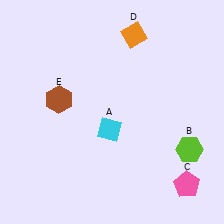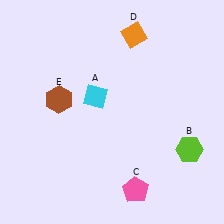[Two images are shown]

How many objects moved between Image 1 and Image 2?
2 objects moved between the two images.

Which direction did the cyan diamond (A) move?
The cyan diamond (A) moved up.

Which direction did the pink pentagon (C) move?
The pink pentagon (C) moved left.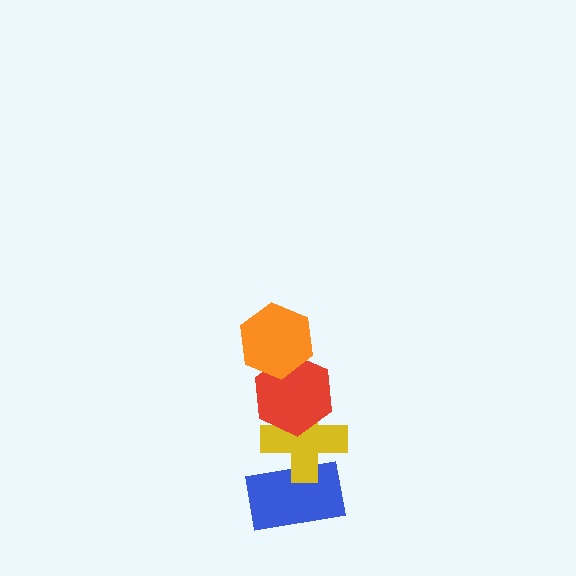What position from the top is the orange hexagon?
The orange hexagon is 1st from the top.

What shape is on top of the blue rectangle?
The yellow cross is on top of the blue rectangle.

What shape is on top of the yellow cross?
The red hexagon is on top of the yellow cross.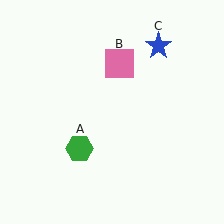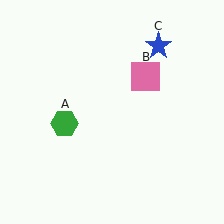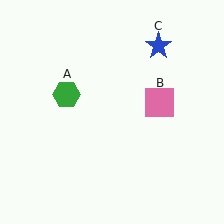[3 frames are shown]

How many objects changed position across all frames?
2 objects changed position: green hexagon (object A), pink square (object B).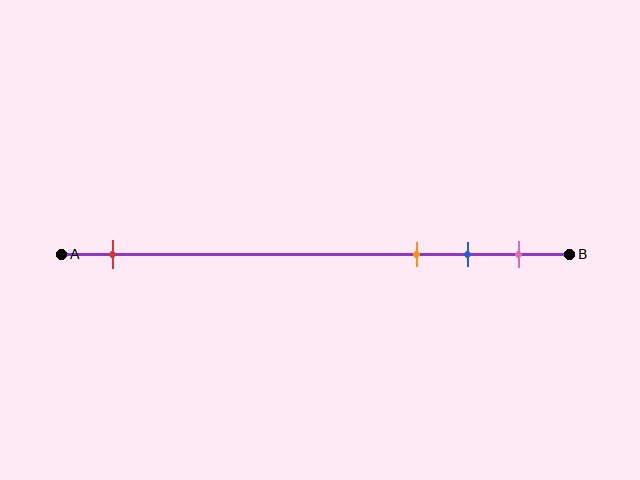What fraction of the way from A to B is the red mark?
The red mark is approximately 10% (0.1) of the way from A to B.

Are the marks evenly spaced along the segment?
No, the marks are not evenly spaced.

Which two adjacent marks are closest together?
The blue and pink marks are the closest adjacent pair.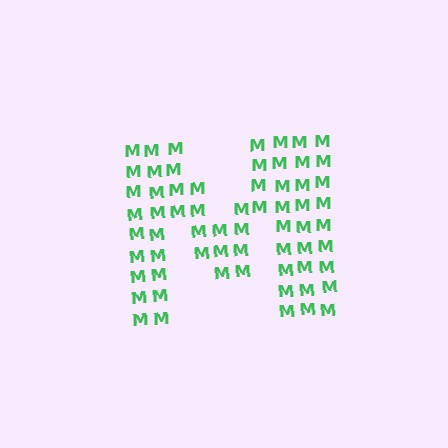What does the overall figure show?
The overall figure shows the letter M.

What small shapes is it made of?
It is made of small letter M's.